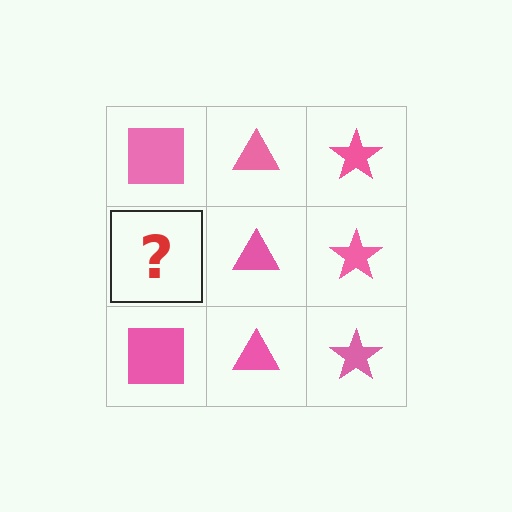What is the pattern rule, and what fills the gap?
The rule is that each column has a consistent shape. The gap should be filled with a pink square.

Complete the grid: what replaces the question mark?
The question mark should be replaced with a pink square.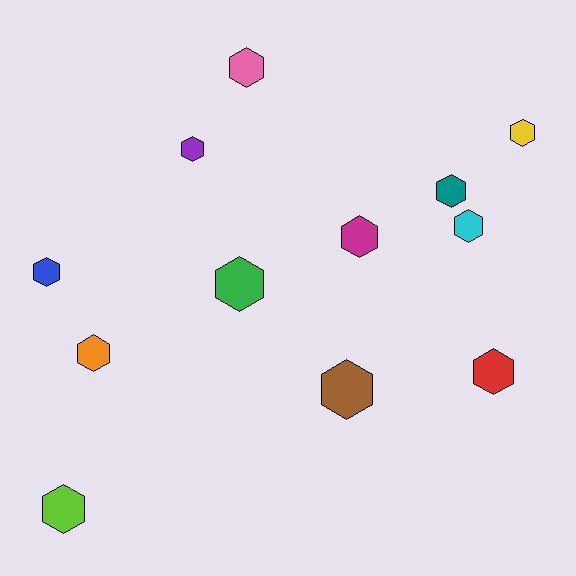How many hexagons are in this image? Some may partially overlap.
There are 12 hexagons.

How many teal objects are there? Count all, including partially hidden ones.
There is 1 teal object.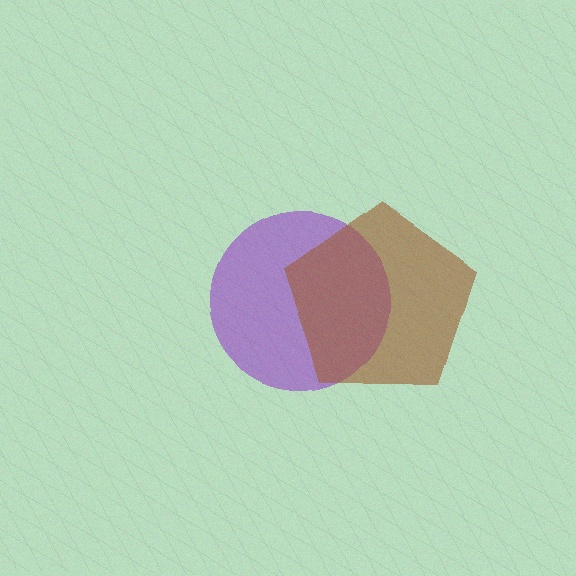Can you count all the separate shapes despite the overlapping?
Yes, there are 2 separate shapes.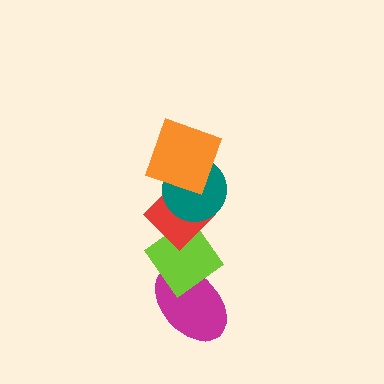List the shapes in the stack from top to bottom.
From top to bottom: the orange square, the teal circle, the red diamond, the lime diamond, the magenta ellipse.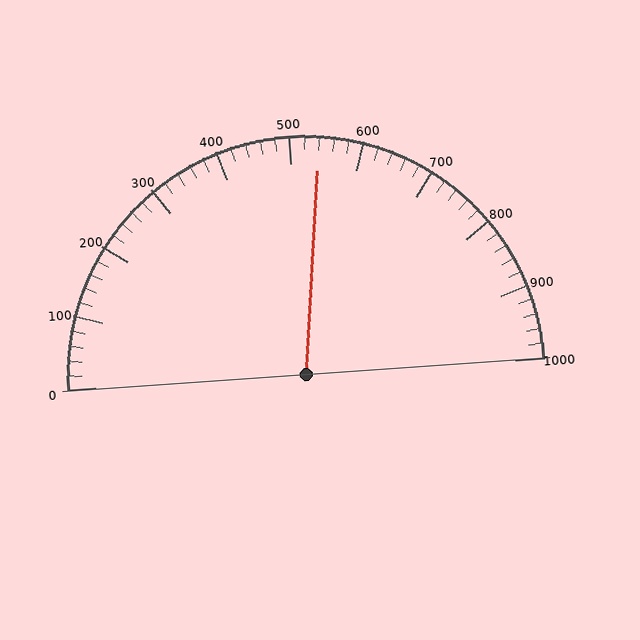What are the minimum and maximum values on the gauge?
The gauge ranges from 0 to 1000.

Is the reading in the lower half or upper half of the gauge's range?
The reading is in the upper half of the range (0 to 1000).